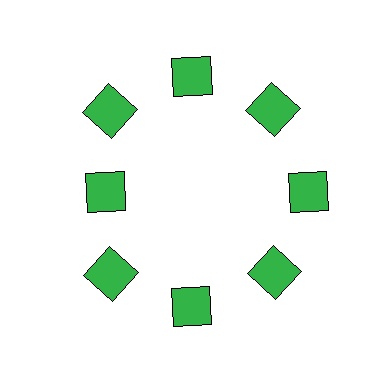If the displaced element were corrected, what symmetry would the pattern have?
It would have 8-fold rotational symmetry — the pattern would map onto itself every 45 degrees.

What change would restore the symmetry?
The symmetry would be restored by moving it outward, back onto the ring so that all 8 squares sit at equal angles and equal distance from the center.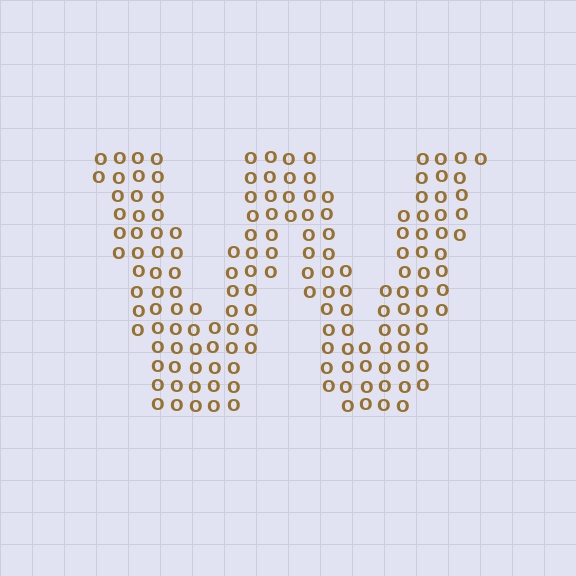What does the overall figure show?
The overall figure shows the letter W.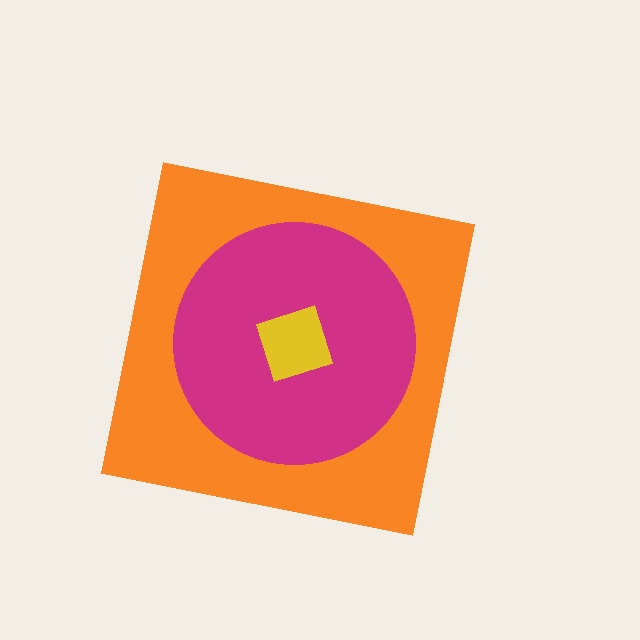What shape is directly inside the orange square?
The magenta circle.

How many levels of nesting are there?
3.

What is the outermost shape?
The orange square.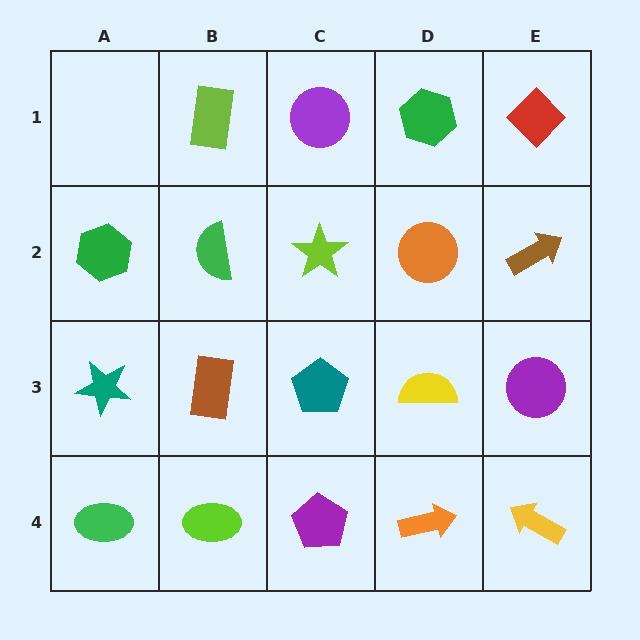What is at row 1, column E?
A red diamond.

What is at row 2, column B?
A green semicircle.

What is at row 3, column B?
A brown rectangle.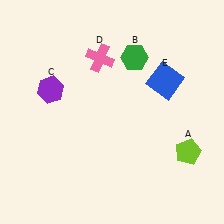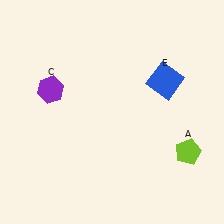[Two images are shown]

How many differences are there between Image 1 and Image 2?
There are 2 differences between the two images.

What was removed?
The green hexagon (B), the pink cross (D) were removed in Image 2.